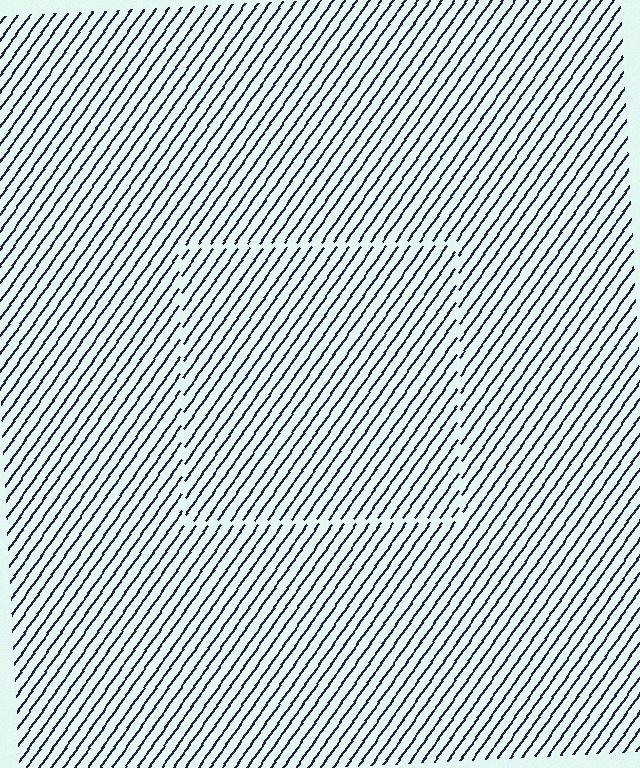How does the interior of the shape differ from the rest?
The interior of the shape contains the same grating, shifted by half a period — the contour is defined by the phase discontinuity where line-ends from the inner and outer gratings abut.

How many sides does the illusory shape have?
4 sides — the line-ends trace a square.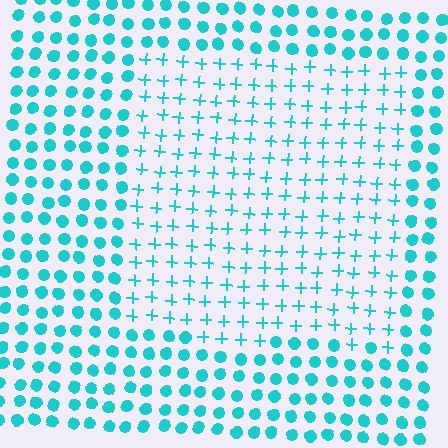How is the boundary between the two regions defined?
The boundary is defined by a change in element shape: plus signs inside vs. circles outside. All elements share the same color and spacing.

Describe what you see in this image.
The image is filled with small cyan elements arranged in a uniform grid. A rectangle-shaped region contains plus signs, while the surrounding area contains circles. The boundary is defined purely by the change in element shape.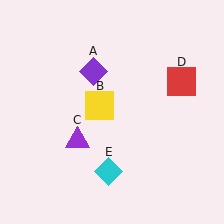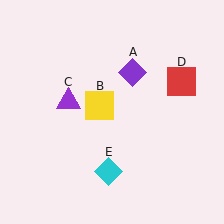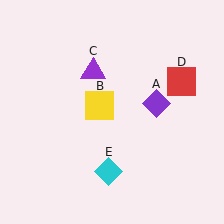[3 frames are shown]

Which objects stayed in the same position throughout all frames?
Yellow square (object B) and red square (object D) and cyan diamond (object E) remained stationary.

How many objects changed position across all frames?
2 objects changed position: purple diamond (object A), purple triangle (object C).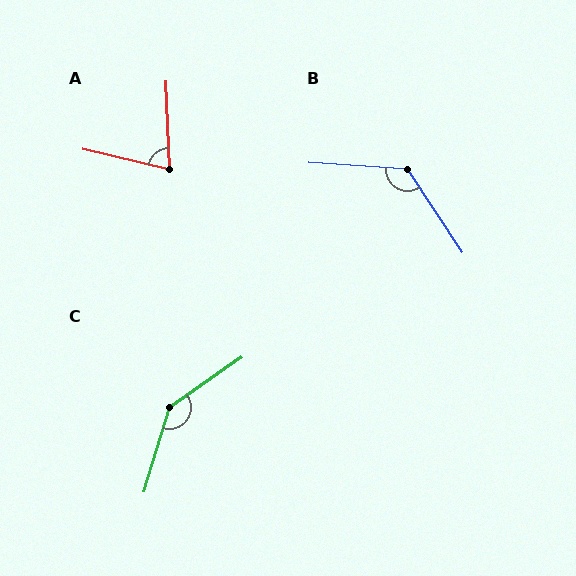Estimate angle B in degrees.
Approximately 127 degrees.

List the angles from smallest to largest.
A (75°), B (127°), C (141°).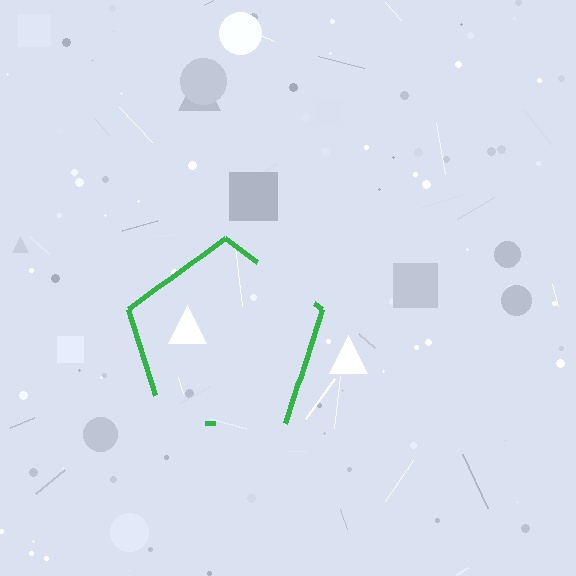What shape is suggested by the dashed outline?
The dashed outline suggests a pentagon.